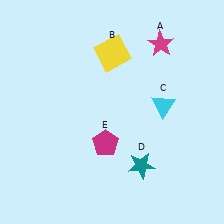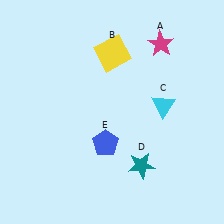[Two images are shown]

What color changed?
The pentagon (E) changed from magenta in Image 1 to blue in Image 2.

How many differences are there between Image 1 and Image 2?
There is 1 difference between the two images.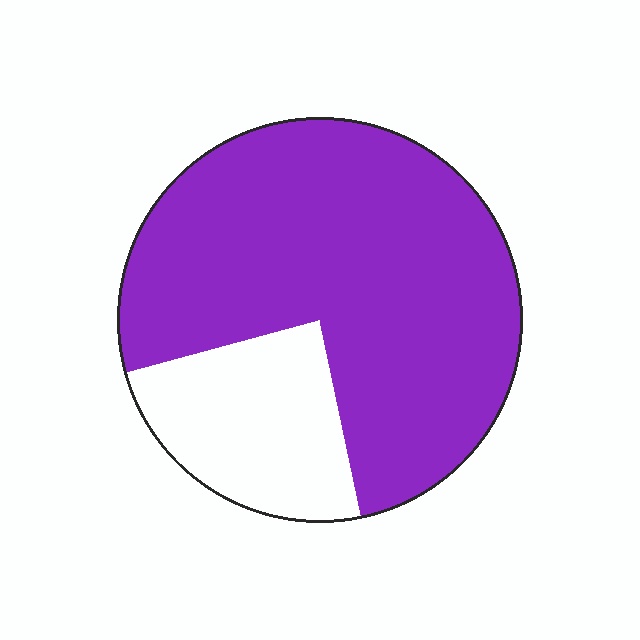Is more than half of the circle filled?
Yes.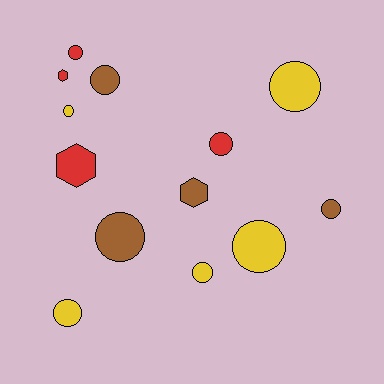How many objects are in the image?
There are 13 objects.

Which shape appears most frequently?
Circle, with 10 objects.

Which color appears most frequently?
Yellow, with 5 objects.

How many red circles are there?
There are 2 red circles.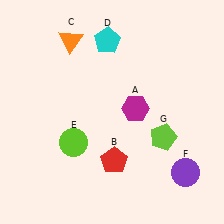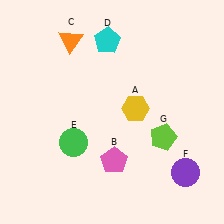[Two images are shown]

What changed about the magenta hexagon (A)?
In Image 1, A is magenta. In Image 2, it changed to yellow.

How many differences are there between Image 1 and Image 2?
There are 3 differences between the two images.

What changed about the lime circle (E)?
In Image 1, E is lime. In Image 2, it changed to green.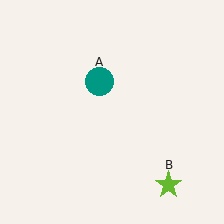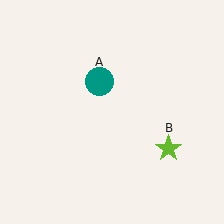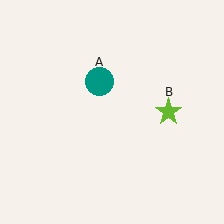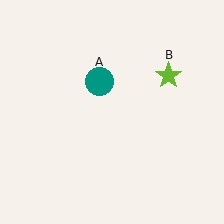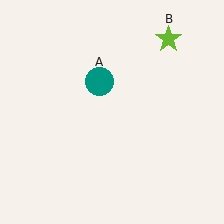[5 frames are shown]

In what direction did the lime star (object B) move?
The lime star (object B) moved up.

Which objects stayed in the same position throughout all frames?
Teal circle (object A) remained stationary.